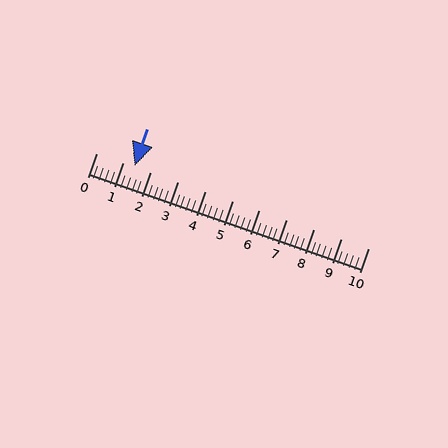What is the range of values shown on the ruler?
The ruler shows values from 0 to 10.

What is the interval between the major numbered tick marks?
The major tick marks are spaced 1 units apart.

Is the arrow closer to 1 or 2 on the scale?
The arrow is closer to 1.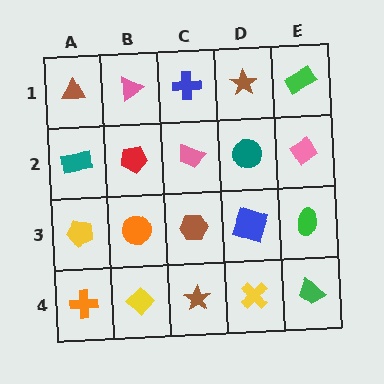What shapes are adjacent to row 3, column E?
A pink diamond (row 2, column E), a green trapezoid (row 4, column E), a blue square (row 3, column D).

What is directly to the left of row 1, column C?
A pink triangle.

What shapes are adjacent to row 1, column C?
A pink trapezoid (row 2, column C), a pink triangle (row 1, column B), a brown star (row 1, column D).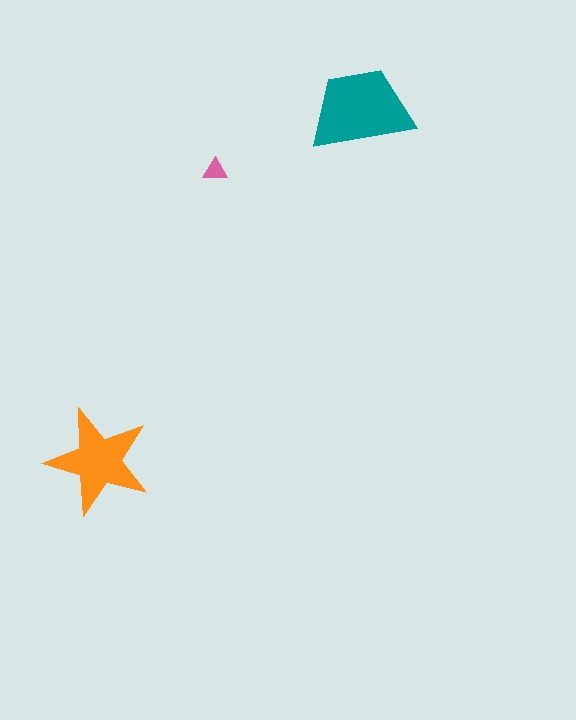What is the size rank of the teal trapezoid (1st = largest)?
1st.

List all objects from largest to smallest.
The teal trapezoid, the orange star, the pink triangle.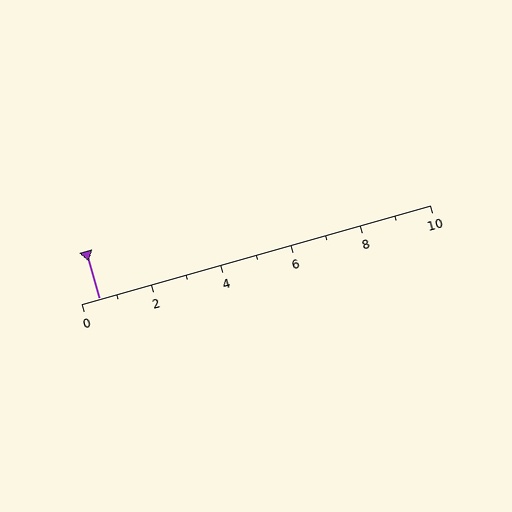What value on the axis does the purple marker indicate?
The marker indicates approximately 0.5.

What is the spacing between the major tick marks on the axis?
The major ticks are spaced 2 apart.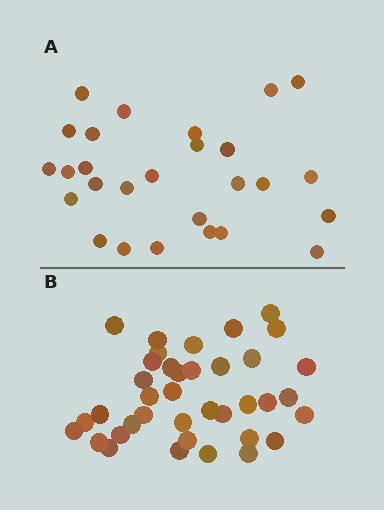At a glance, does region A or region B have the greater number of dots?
Region B (the bottom region) has more dots.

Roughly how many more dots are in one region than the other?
Region B has roughly 12 or so more dots than region A.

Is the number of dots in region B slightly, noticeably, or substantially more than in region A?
Region B has noticeably more, but not dramatically so. The ratio is roughly 1.4 to 1.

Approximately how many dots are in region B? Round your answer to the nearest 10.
About 40 dots. (The exact count is 38, which rounds to 40.)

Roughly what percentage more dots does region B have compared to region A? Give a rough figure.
About 40% more.